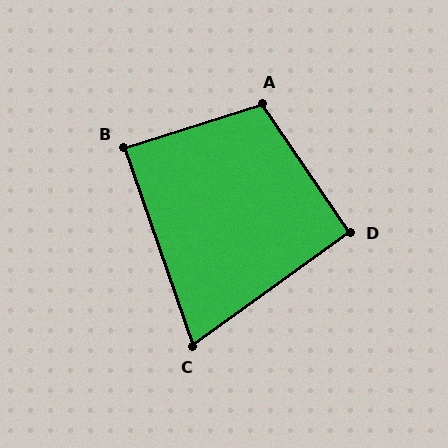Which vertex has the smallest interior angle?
C, at approximately 73 degrees.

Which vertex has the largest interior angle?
A, at approximately 107 degrees.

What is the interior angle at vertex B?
Approximately 88 degrees (approximately right).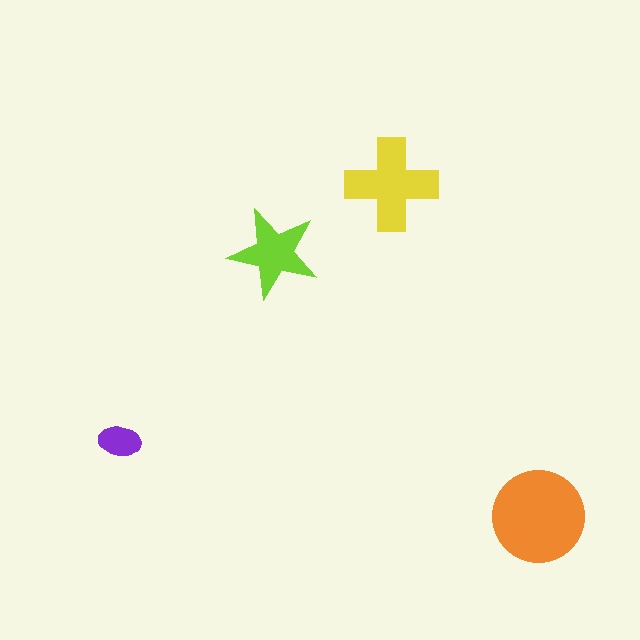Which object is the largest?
The orange circle.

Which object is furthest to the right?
The orange circle is rightmost.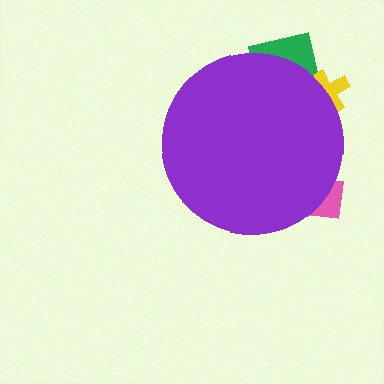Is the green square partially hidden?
Yes, the green square is partially hidden behind the purple circle.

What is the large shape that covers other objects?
A purple circle.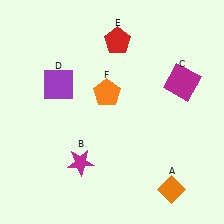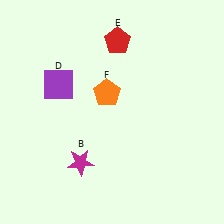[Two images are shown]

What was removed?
The magenta square (C), the orange diamond (A) were removed in Image 2.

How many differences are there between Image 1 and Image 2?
There are 2 differences between the two images.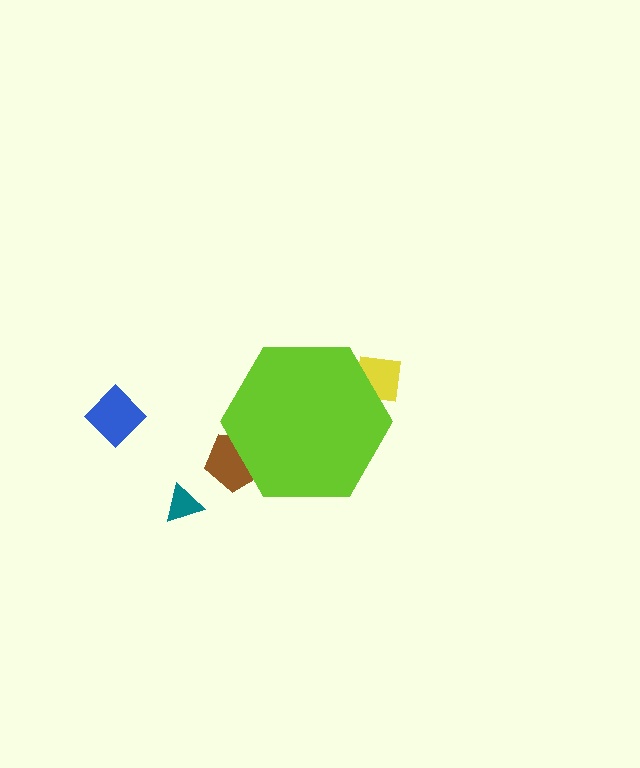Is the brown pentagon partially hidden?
Yes, the brown pentagon is partially hidden behind the lime hexagon.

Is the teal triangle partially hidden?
No, the teal triangle is fully visible.